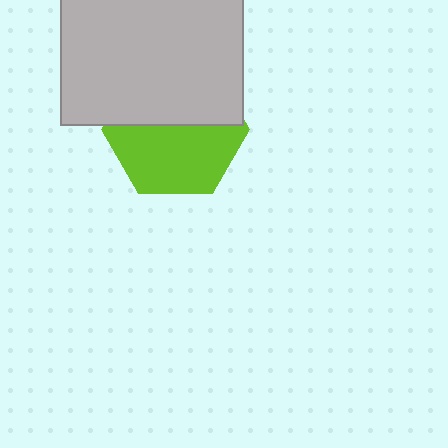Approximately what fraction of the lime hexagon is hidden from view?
Roughly 47% of the lime hexagon is hidden behind the light gray square.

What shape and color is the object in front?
The object in front is a light gray square.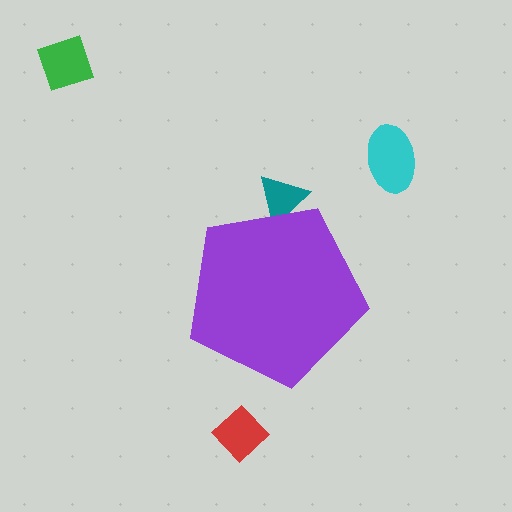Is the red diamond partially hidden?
No, the red diamond is fully visible.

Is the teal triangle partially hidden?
Yes, the teal triangle is partially hidden behind the purple pentagon.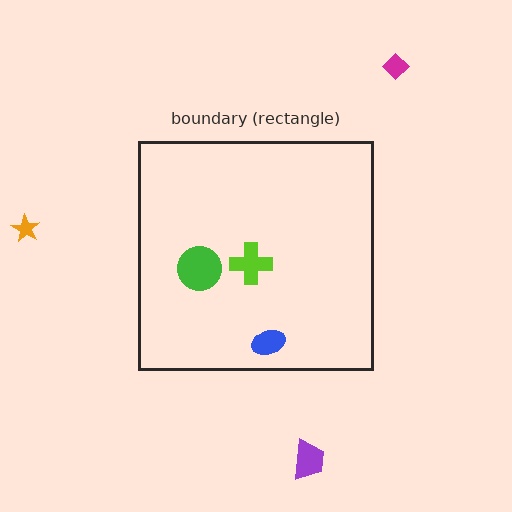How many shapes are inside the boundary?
3 inside, 3 outside.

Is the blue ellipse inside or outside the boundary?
Inside.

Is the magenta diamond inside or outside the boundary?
Outside.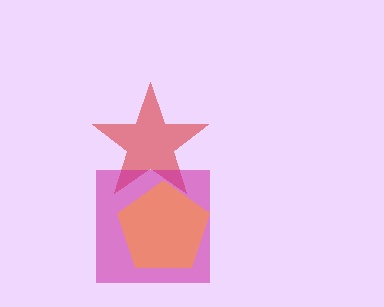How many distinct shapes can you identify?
There are 3 distinct shapes: a red star, a magenta square, an orange pentagon.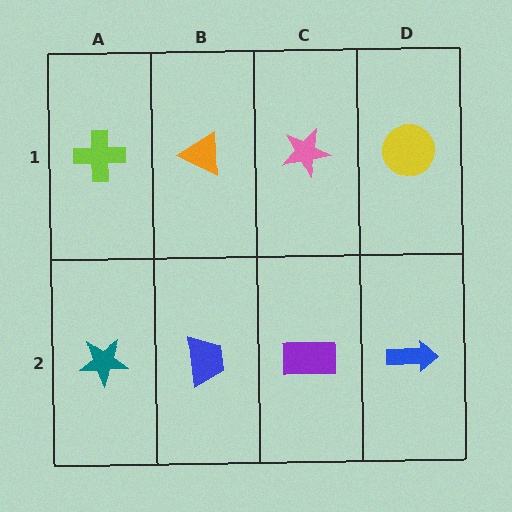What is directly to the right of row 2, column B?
A purple rectangle.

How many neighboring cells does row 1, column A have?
2.